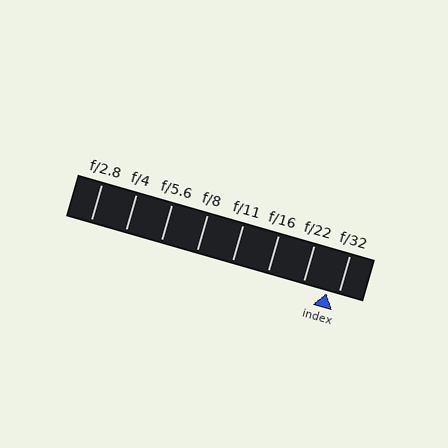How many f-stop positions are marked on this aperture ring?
There are 8 f-stop positions marked.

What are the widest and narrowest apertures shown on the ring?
The widest aperture shown is f/2.8 and the narrowest is f/32.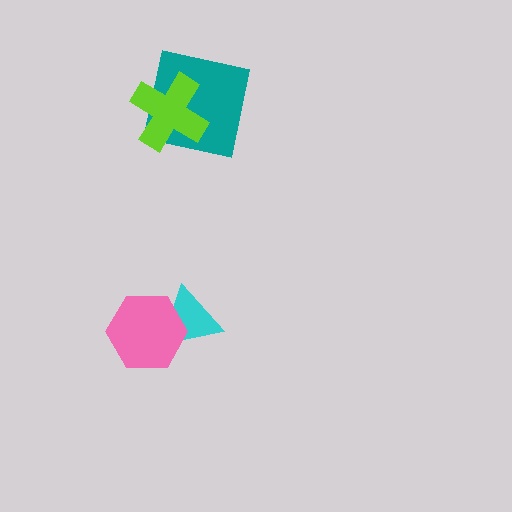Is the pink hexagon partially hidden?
No, no other shape covers it.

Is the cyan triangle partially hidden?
Yes, it is partially covered by another shape.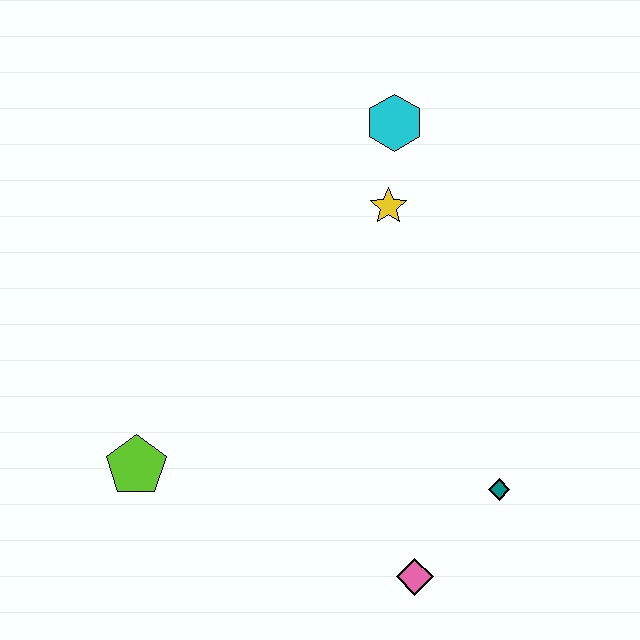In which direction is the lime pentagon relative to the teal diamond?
The lime pentagon is to the left of the teal diamond.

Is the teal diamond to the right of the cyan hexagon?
Yes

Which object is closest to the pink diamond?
The teal diamond is closest to the pink diamond.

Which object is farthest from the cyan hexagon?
The pink diamond is farthest from the cyan hexagon.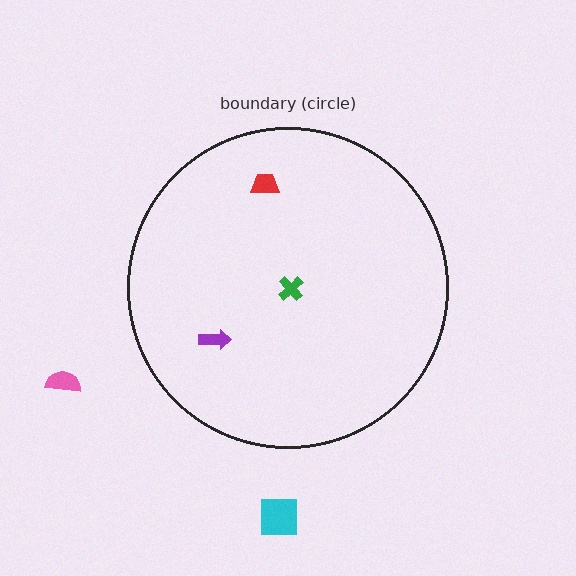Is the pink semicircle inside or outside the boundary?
Outside.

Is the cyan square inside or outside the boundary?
Outside.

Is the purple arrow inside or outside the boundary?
Inside.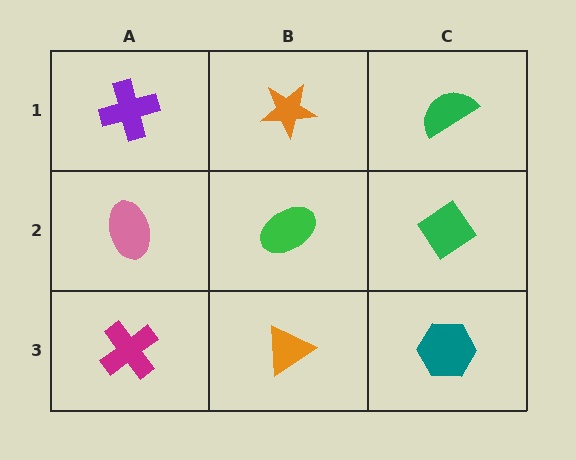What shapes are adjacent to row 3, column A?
A pink ellipse (row 2, column A), an orange triangle (row 3, column B).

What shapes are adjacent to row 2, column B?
An orange star (row 1, column B), an orange triangle (row 3, column B), a pink ellipse (row 2, column A), a green diamond (row 2, column C).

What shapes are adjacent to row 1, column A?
A pink ellipse (row 2, column A), an orange star (row 1, column B).